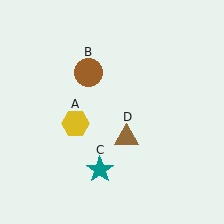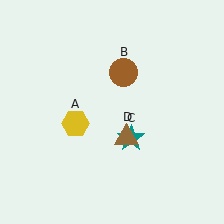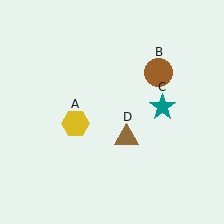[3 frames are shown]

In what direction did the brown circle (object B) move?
The brown circle (object B) moved right.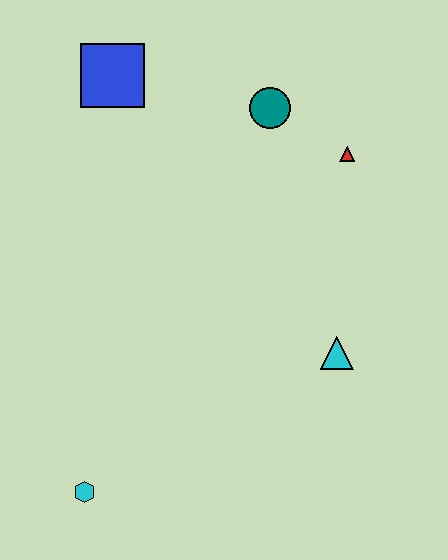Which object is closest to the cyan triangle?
The red triangle is closest to the cyan triangle.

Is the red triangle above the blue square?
No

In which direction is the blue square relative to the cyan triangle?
The blue square is above the cyan triangle.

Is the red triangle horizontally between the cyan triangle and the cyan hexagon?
No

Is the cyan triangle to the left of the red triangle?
Yes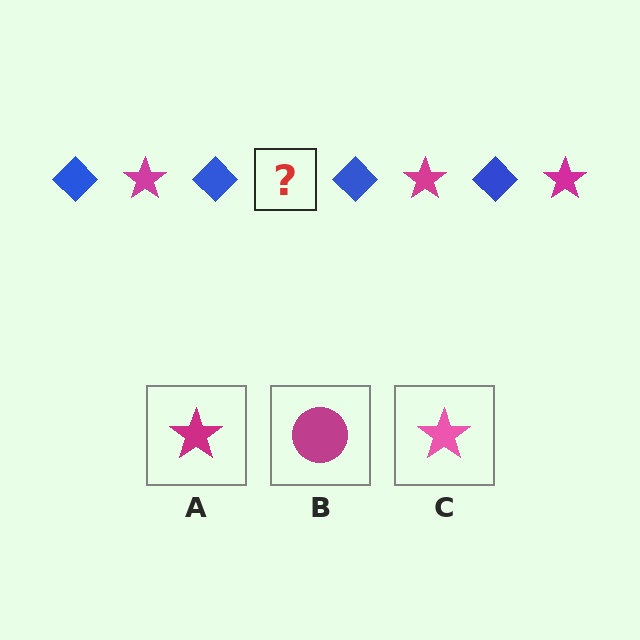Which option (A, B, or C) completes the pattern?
A.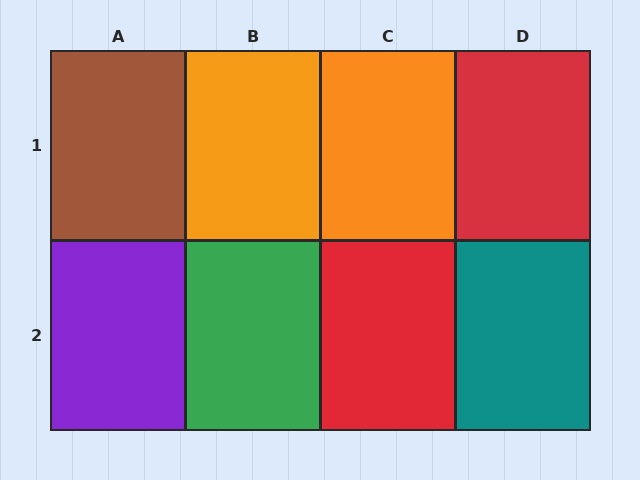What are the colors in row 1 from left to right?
Brown, orange, orange, red.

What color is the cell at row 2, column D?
Teal.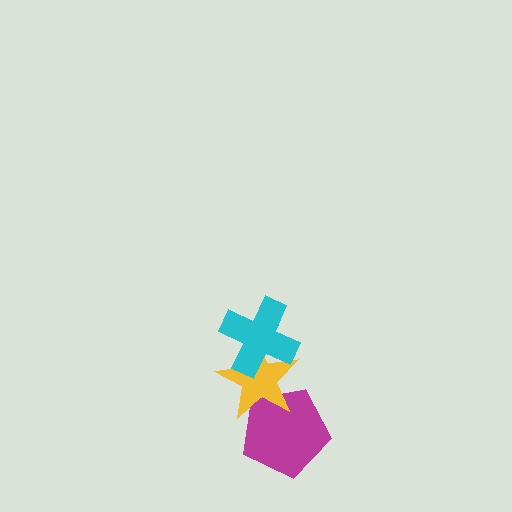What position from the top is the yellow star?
The yellow star is 2nd from the top.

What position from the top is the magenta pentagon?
The magenta pentagon is 3rd from the top.